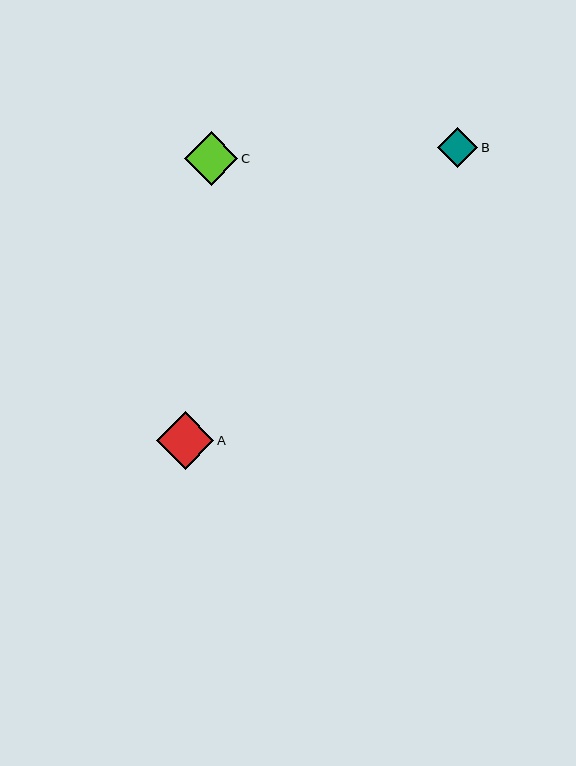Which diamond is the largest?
Diamond A is the largest with a size of approximately 57 pixels.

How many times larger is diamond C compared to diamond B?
Diamond C is approximately 1.3 times the size of diamond B.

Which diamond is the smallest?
Diamond B is the smallest with a size of approximately 40 pixels.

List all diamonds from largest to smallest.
From largest to smallest: A, C, B.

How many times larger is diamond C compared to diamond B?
Diamond C is approximately 1.3 times the size of diamond B.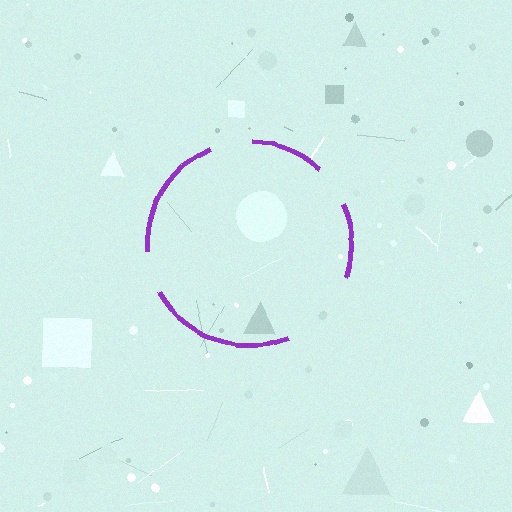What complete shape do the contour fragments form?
The contour fragments form a circle.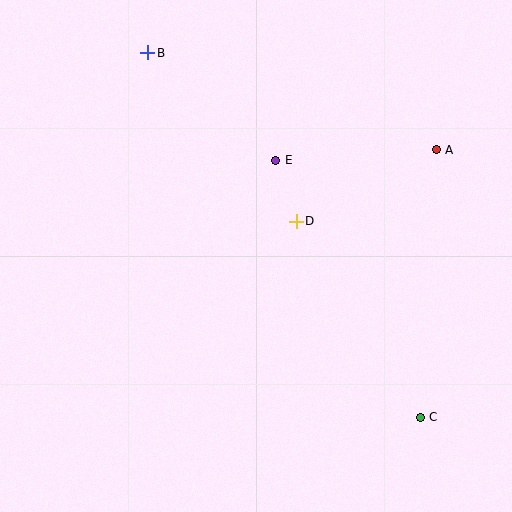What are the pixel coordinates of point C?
Point C is at (420, 417).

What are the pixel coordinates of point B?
Point B is at (148, 53).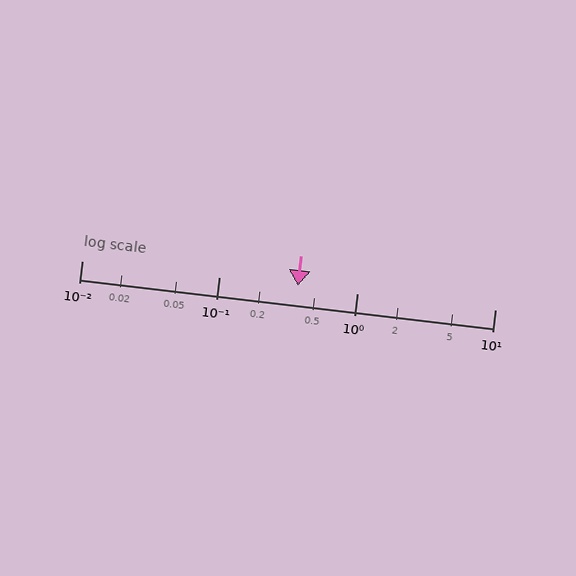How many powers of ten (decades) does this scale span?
The scale spans 3 decades, from 0.01 to 10.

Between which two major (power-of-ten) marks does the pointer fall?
The pointer is between 0.1 and 1.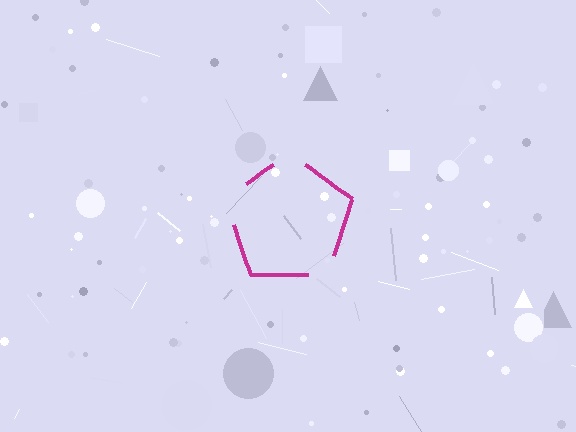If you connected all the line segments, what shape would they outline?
They would outline a pentagon.